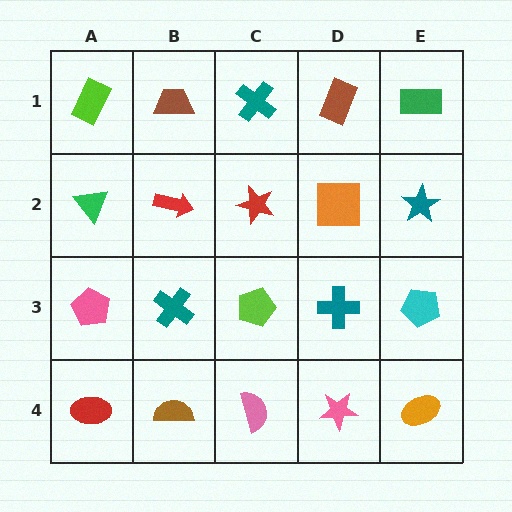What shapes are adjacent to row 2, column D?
A brown rectangle (row 1, column D), a teal cross (row 3, column D), a red star (row 2, column C), a teal star (row 2, column E).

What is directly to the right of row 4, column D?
An orange ellipse.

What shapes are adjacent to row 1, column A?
A green triangle (row 2, column A), a brown trapezoid (row 1, column B).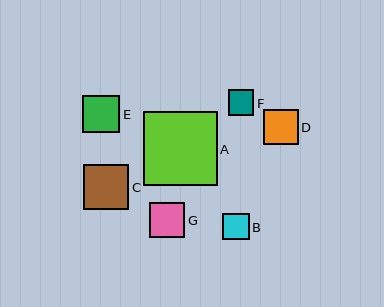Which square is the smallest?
Square F is the smallest with a size of approximately 25 pixels.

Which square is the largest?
Square A is the largest with a size of approximately 74 pixels.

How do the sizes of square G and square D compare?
Square G and square D are approximately the same size.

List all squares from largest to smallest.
From largest to smallest: A, C, E, G, D, B, F.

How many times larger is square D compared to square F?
Square D is approximately 1.4 times the size of square F.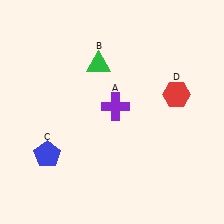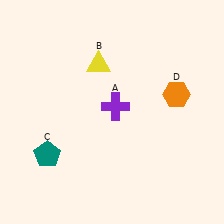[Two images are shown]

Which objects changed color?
B changed from green to yellow. C changed from blue to teal. D changed from red to orange.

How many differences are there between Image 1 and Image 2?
There are 3 differences between the two images.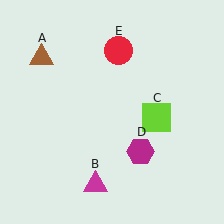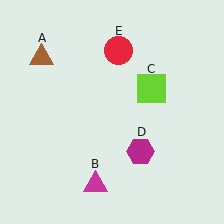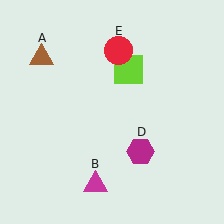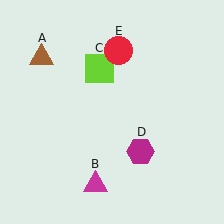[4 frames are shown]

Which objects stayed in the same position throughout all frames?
Brown triangle (object A) and magenta triangle (object B) and magenta hexagon (object D) and red circle (object E) remained stationary.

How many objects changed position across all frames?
1 object changed position: lime square (object C).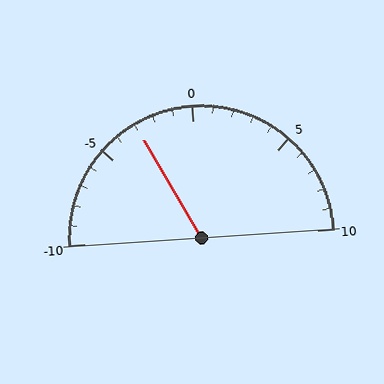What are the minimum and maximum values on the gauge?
The gauge ranges from -10 to 10.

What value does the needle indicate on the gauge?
The needle indicates approximately -3.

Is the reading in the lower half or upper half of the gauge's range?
The reading is in the lower half of the range (-10 to 10).